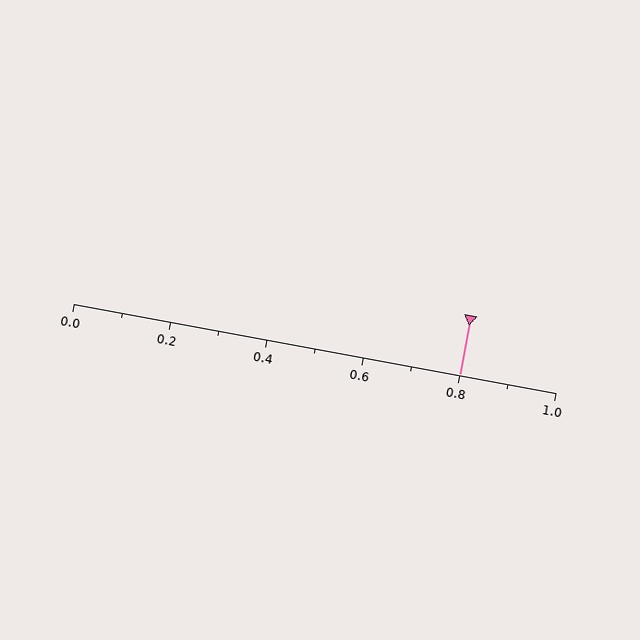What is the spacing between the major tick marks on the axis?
The major ticks are spaced 0.2 apart.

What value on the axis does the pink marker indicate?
The marker indicates approximately 0.8.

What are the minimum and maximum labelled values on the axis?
The axis runs from 0.0 to 1.0.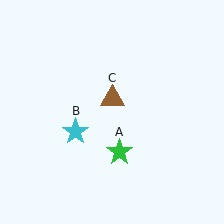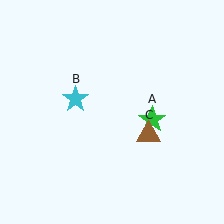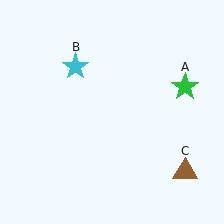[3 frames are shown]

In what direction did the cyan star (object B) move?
The cyan star (object B) moved up.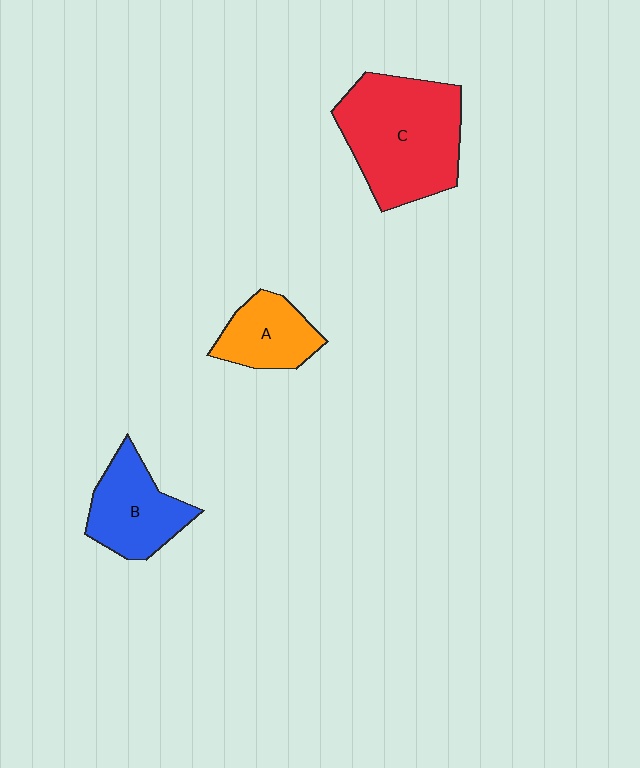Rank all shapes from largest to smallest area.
From largest to smallest: C (red), B (blue), A (orange).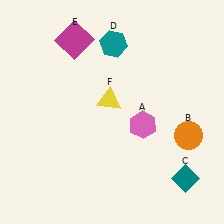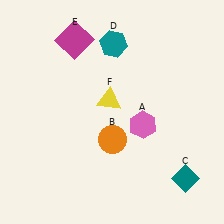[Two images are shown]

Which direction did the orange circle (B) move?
The orange circle (B) moved left.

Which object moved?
The orange circle (B) moved left.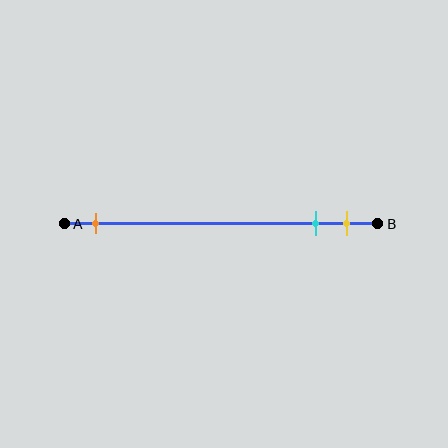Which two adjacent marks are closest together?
The cyan and yellow marks are the closest adjacent pair.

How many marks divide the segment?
There are 3 marks dividing the segment.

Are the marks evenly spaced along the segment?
No, the marks are not evenly spaced.